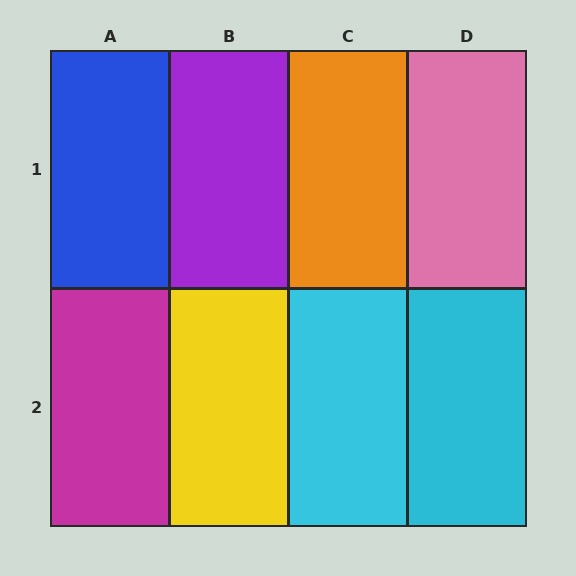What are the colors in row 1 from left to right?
Blue, purple, orange, pink.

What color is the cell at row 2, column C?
Cyan.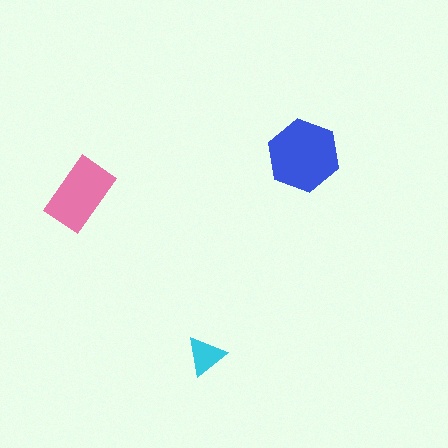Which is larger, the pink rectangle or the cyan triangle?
The pink rectangle.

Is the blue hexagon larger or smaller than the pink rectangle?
Larger.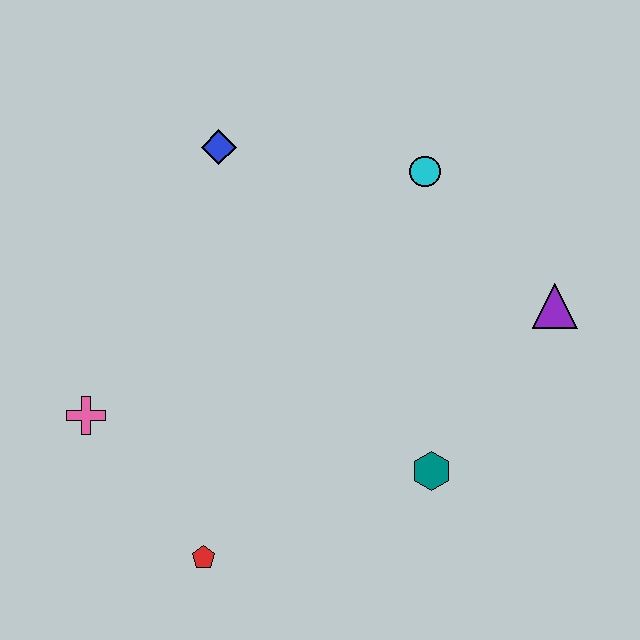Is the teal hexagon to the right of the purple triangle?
No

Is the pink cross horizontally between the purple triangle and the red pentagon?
No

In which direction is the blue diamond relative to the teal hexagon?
The blue diamond is above the teal hexagon.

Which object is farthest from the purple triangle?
The pink cross is farthest from the purple triangle.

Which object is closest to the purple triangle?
The cyan circle is closest to the purple triangle.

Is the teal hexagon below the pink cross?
Yes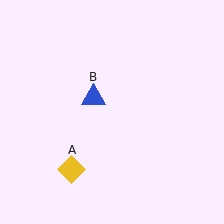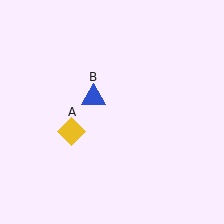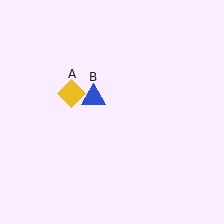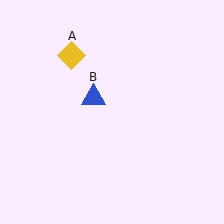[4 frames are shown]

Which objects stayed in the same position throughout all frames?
Blue triangle (object B) remained stationary.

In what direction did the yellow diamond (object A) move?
The yellow diamond (object A) moved up.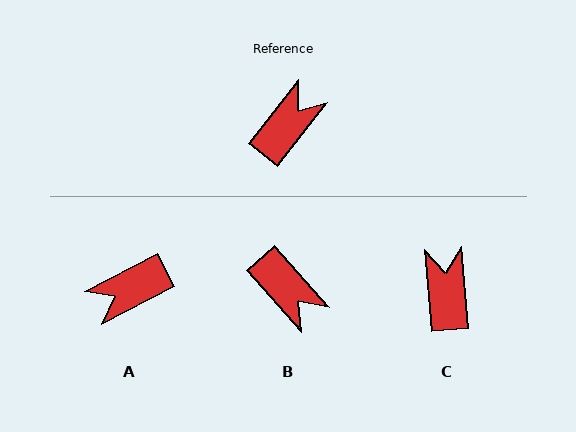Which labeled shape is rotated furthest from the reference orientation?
A, about 156 degrees away.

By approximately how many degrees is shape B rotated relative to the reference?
Approximately 100 degrees clockwise.